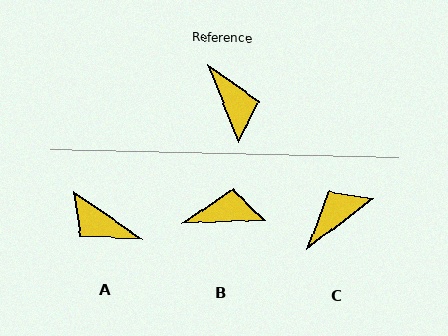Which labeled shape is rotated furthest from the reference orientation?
A, about 146 degrees away.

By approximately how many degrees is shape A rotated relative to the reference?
Approximately 146 degrees clockwise.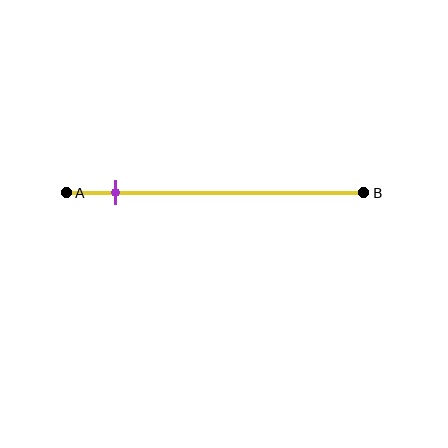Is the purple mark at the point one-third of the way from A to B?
No, the mark is at about 15% from A, not at the 33% one-third point.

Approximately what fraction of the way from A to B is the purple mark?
The purple mark is approximately 15% of the way from A to B.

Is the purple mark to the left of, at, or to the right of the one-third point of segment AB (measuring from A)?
The purple mark is to the left of the one-third point of segment AB.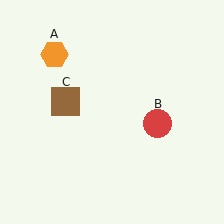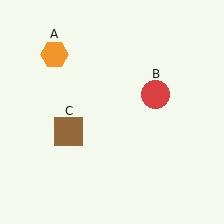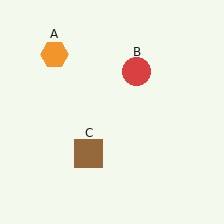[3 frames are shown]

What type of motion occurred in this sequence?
The red circle (object B), brown square (object C) rotated counterclockwise around the center of the scene.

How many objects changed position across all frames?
2 objects changed position: red circle (object B), brown square (object C).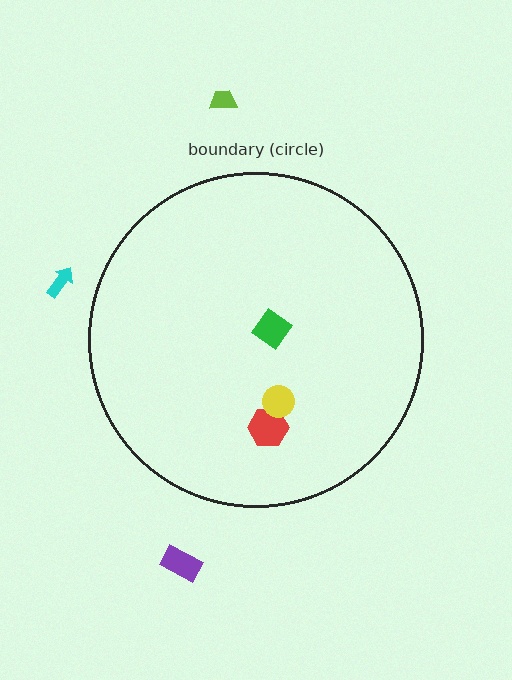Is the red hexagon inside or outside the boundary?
Inside.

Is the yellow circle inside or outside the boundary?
Inside.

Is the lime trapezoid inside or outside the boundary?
Outside.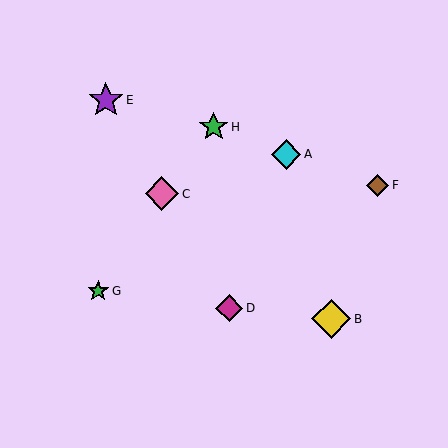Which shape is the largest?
The yellow diamond (labeled B) is the largest.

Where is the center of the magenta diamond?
The center of the magenta diamond is at (229, 308).